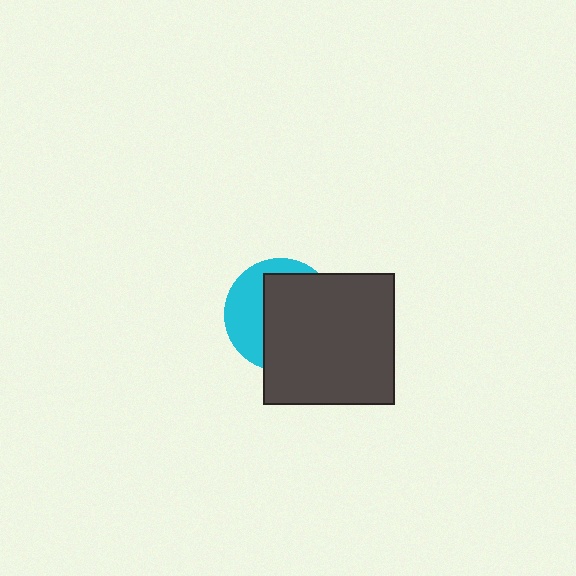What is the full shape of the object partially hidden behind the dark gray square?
The partially hidden object is a cyan circle.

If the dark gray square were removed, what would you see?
You would see the complete cyan circle.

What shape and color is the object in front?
The object in front is a dark gray square.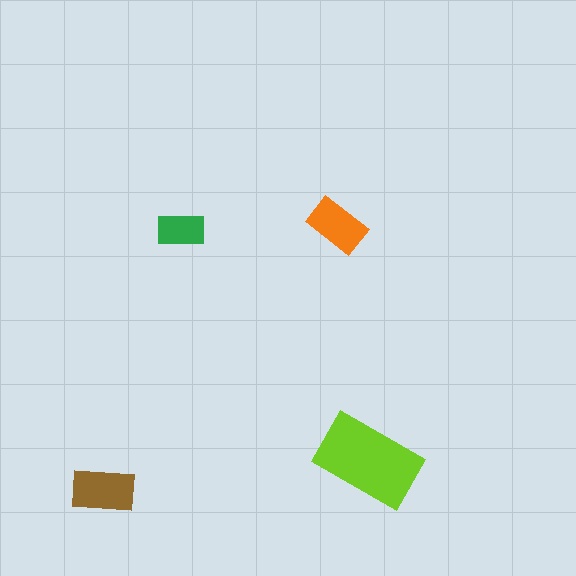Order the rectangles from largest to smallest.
the lime one, the brown one, the orange one, the green one.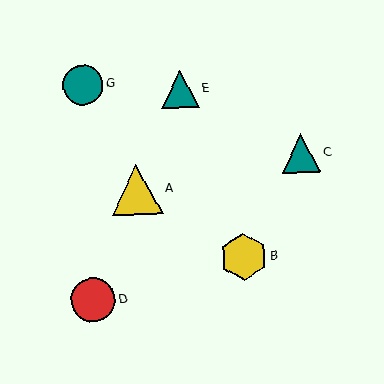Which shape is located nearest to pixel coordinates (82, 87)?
The teal circle (labeled G) at (83, 85) is nearest to that location.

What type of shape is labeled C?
Shape C is a teal triangle.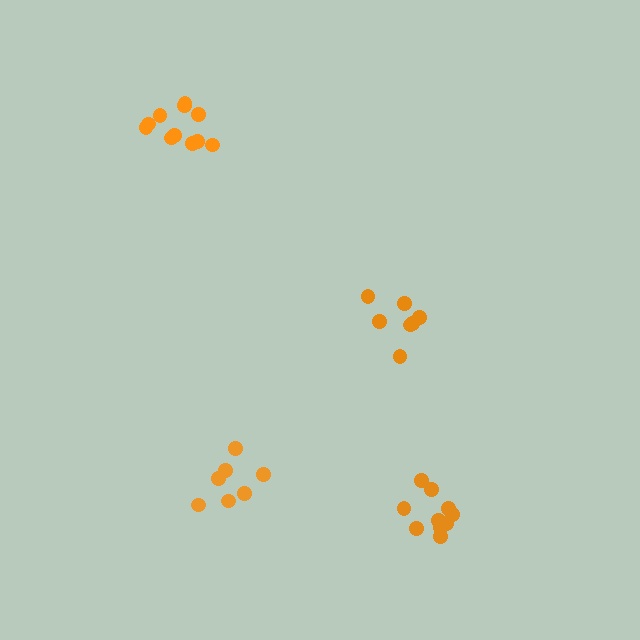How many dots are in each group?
Group 1: 7 dots, Group 2: 7 dots, Group 3: 10 dots, Group 4: 11 dots (35 total).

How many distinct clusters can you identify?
There are 4 distinct clusters.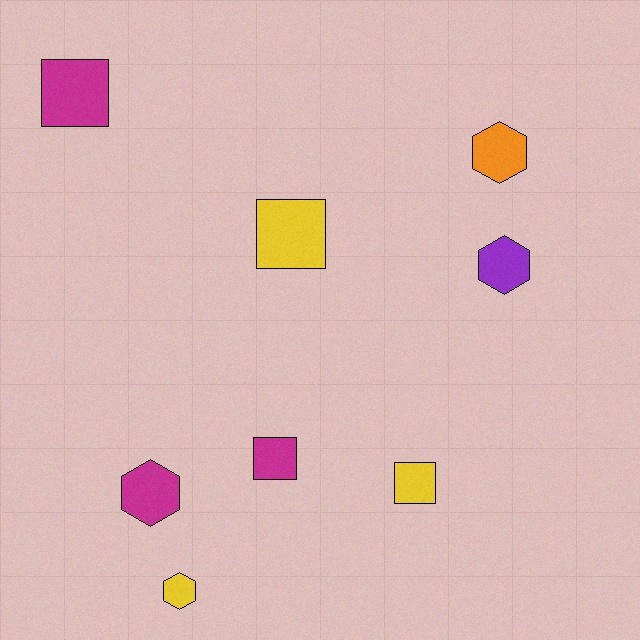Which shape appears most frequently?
Square, with 4 objects.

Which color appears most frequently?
Yellow, with 3 objects.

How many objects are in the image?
There are 8 objects.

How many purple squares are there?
There are no purple squares.